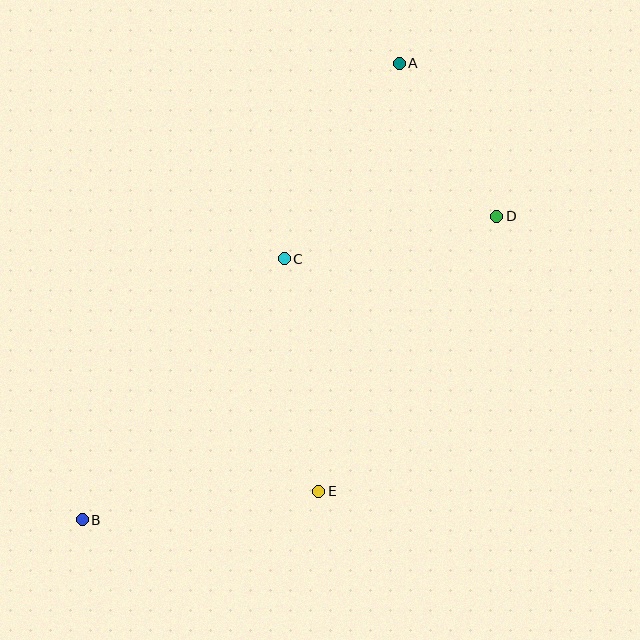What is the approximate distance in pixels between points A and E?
The distance between A and E is approximately 436 pixels.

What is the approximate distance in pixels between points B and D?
The distance between B and D is approximately 514 pixels.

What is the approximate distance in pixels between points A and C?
The distance between A and C is approximately 227 pixels.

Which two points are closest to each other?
Points A and D are closest to each other.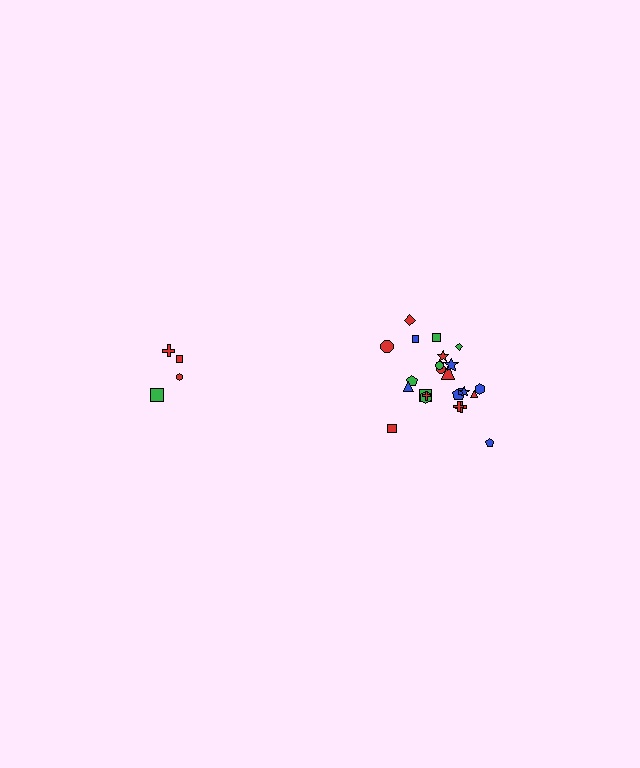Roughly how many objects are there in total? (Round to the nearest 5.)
Roughly 30 objects in total.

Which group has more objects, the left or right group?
The right group.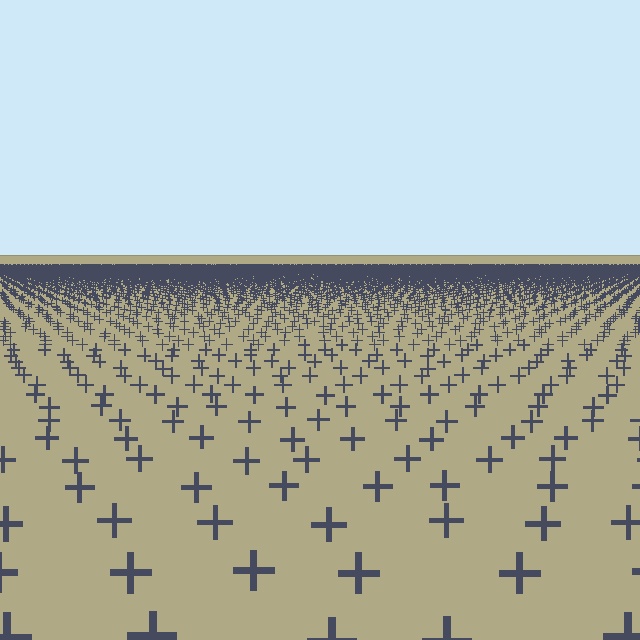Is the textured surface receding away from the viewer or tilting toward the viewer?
The surface is receding away from the viewer. Texture elements get smaller and denser toward the top.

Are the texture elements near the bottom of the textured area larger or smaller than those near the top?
Larger. Near the bottom, elements are closer to the viewer and appear at a bigger on-screen size.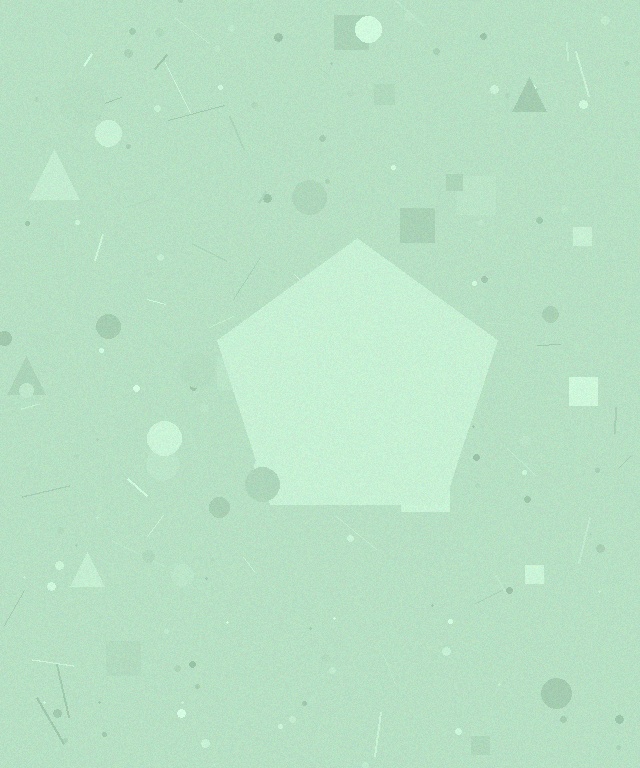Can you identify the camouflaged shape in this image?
The camouflaged shape is a pentagon.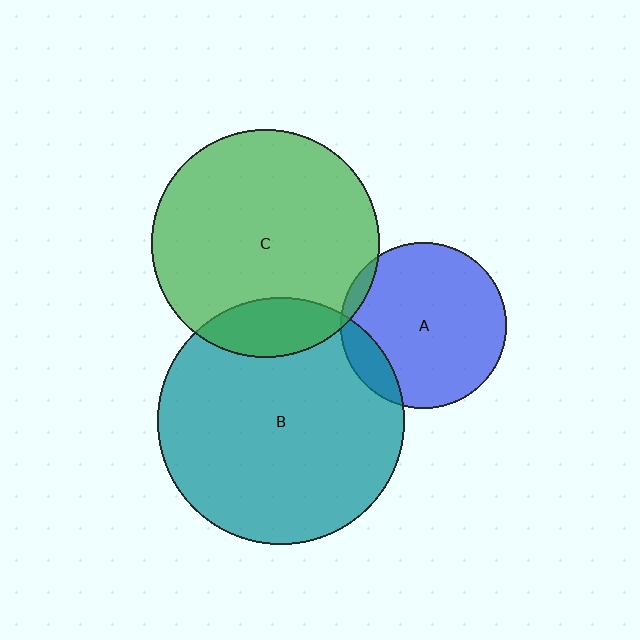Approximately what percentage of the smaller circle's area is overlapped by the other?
Approximately 10%.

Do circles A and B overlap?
Yes.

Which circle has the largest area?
Circle B (teal).